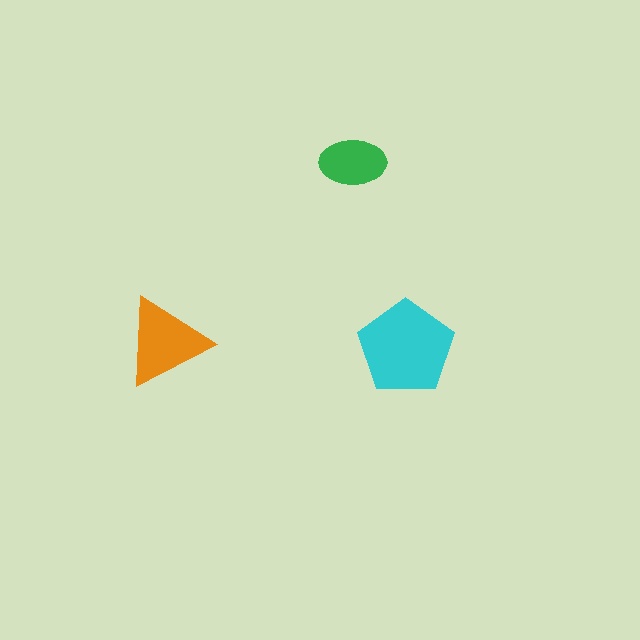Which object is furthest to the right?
The cyan pentagon is rightmost.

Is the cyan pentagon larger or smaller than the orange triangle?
Larger.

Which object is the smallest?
The green ellipse.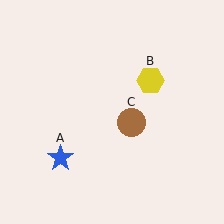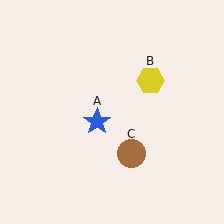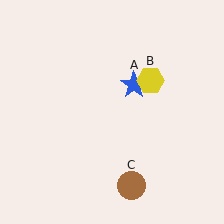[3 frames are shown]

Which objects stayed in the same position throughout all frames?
Yellow hexagon (object B) remained stationary.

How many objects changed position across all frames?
2 objects changed position: blue star (object A), brown circle (object C).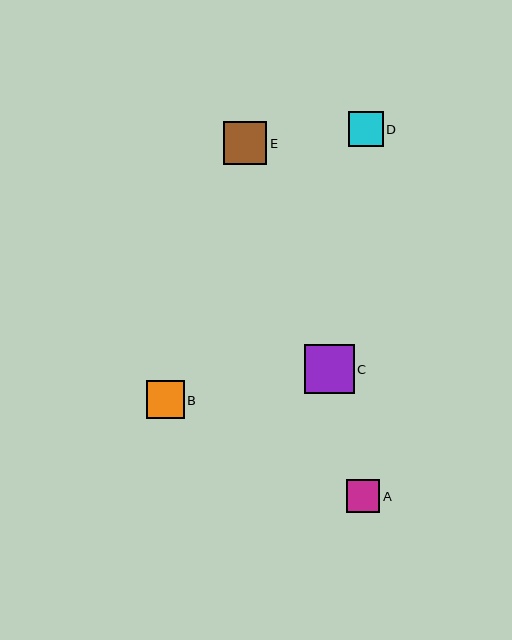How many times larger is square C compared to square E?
Square C is approximately 1.1 times the size of square E.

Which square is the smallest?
Square A is the smallest with a size of approximately 33 pixels.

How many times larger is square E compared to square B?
Square E is approximately 1.1 times the size of square B.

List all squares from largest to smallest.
From largest to smallest: C, E, B, D, A.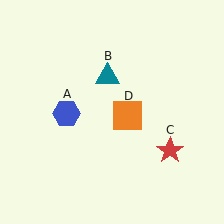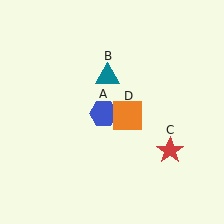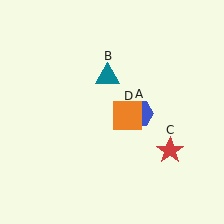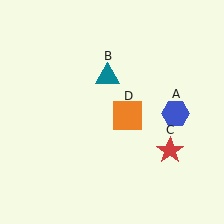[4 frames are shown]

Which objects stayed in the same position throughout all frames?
Teal triangle (object B) and red star (object C) and orange square (object D) remained stationary.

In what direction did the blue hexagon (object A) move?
The blue hexagon (object A) moved right.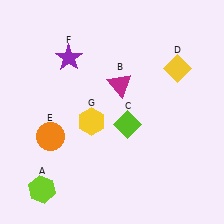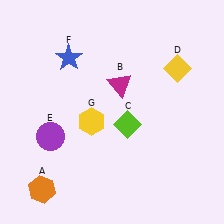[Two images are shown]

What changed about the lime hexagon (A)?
In Image 1, A is lime. In Image 2, it changed to orange.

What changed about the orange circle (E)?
In Image 1, E is orange. In Image 2, it changed to purple.